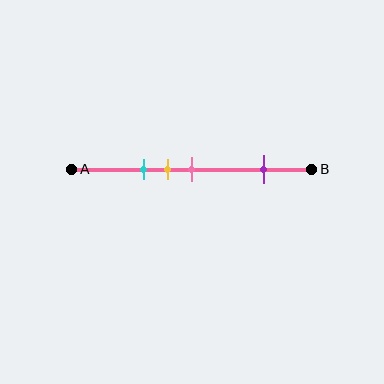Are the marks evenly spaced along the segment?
No, the marks are not evenly spaced.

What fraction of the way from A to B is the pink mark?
The pink mark is approximately 50% (0.5) of the way from A to B.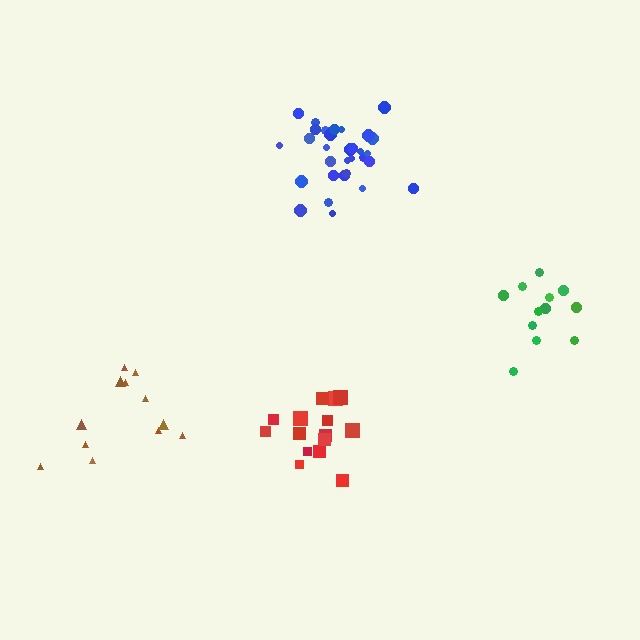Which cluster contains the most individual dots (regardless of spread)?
Blue (31).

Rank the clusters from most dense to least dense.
blue, red, green, brown.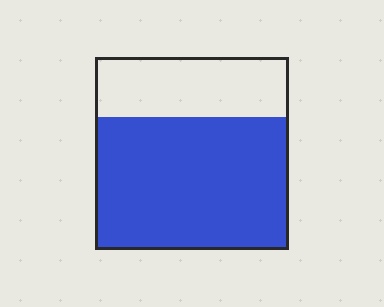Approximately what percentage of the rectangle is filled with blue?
Approximately 70%.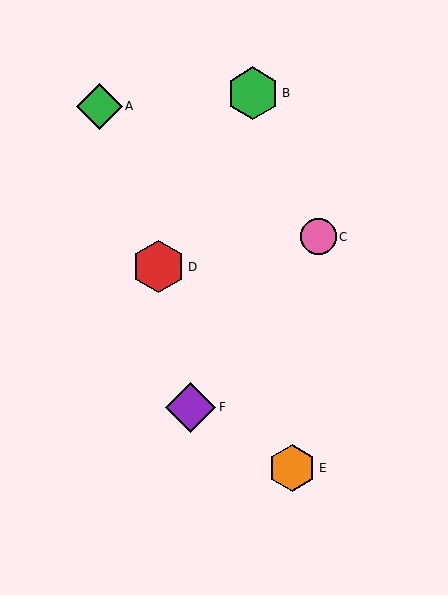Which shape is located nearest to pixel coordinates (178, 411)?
The purple diamond (labeled F) at (191, 407) is nearest to that location.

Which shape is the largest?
The green hexagon (labeled B) is the largest.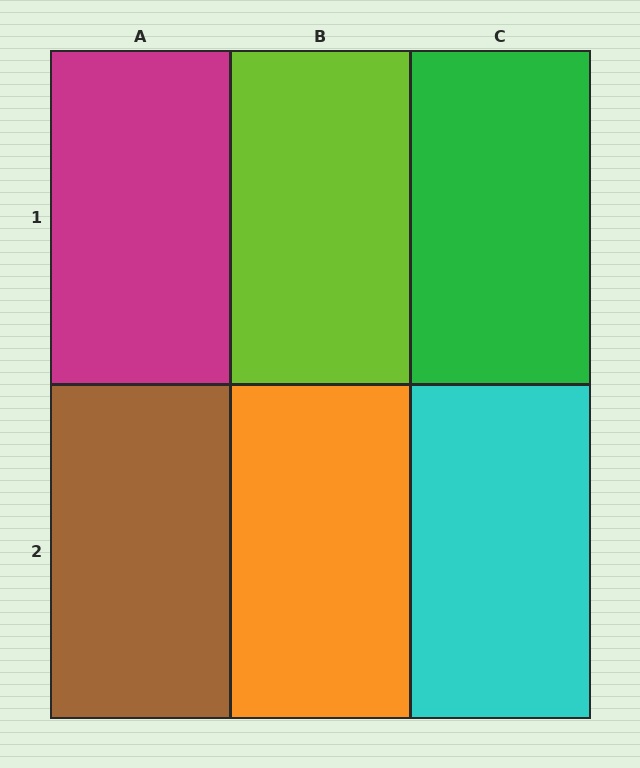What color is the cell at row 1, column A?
Magenta.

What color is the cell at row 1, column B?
Lime.